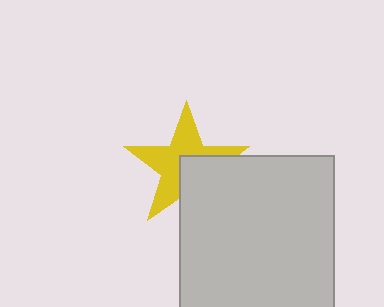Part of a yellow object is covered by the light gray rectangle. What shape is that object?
It is a star.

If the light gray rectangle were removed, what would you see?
You would see the complete yellow star.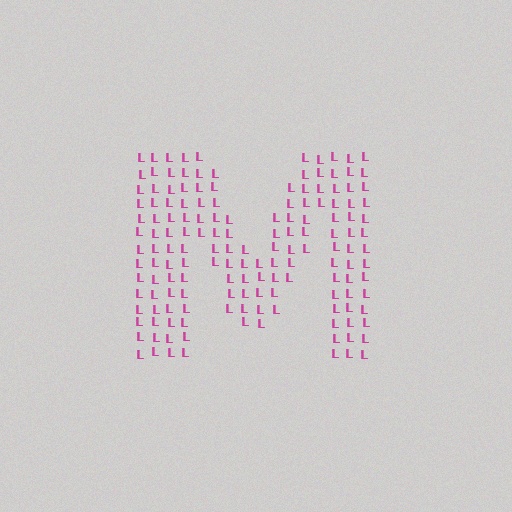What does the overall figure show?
The overall figure shows the letter M.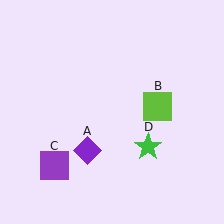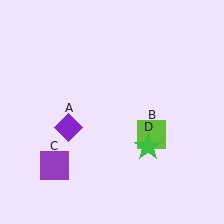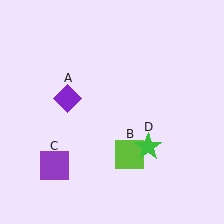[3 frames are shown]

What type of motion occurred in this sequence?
The purple diamond (object A), lime square (object B) rotated clockwise around the center of the scene.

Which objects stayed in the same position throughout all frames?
Purple square (object C) and green star (object D) remained stationary.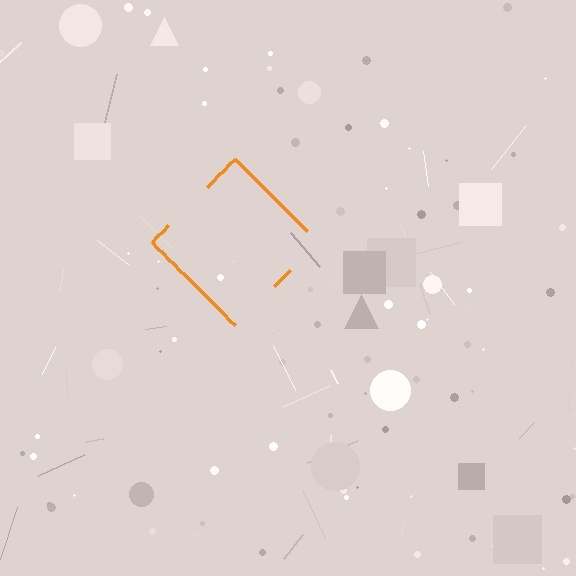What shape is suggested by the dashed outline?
The dashed outline suggests a diamond.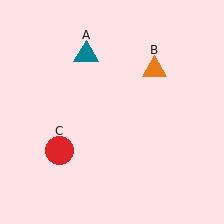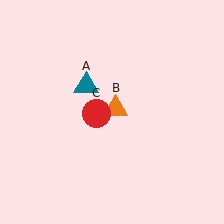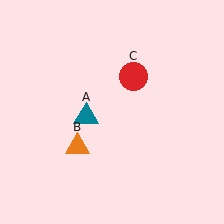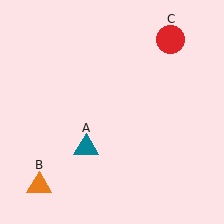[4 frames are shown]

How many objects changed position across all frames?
3 objects changed position: teal triangle (object A), orange triangle (object B), red circle (object C).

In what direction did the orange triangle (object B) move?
The orange triangle (object B) moved down and to the left.